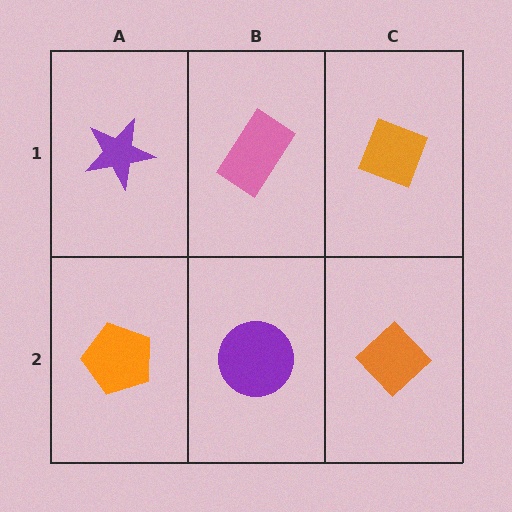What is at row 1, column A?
A purple star.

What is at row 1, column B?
A pink rectangle.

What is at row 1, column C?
An orange diamond.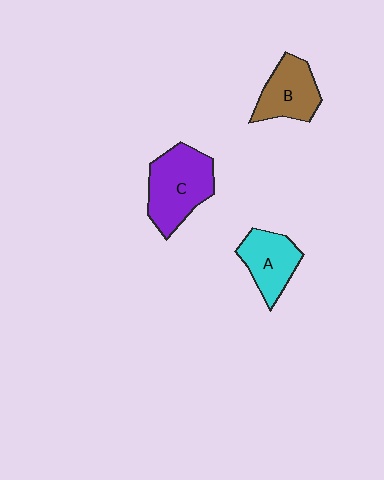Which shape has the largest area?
Shape C (purple).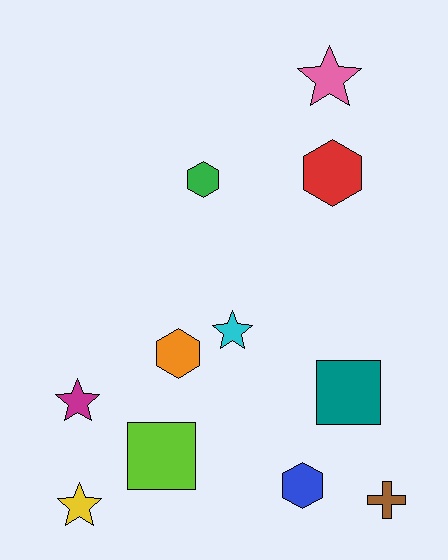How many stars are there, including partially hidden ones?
There are 4 stars.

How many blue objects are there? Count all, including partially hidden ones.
There is 1 blue object.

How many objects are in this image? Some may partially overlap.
There are 11 objects.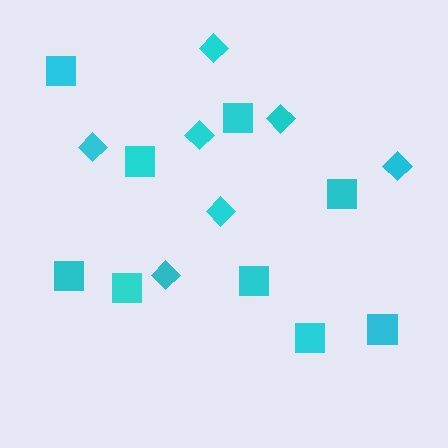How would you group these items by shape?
There are 2 groups: one group of squares (9) and one group of diamonds (7).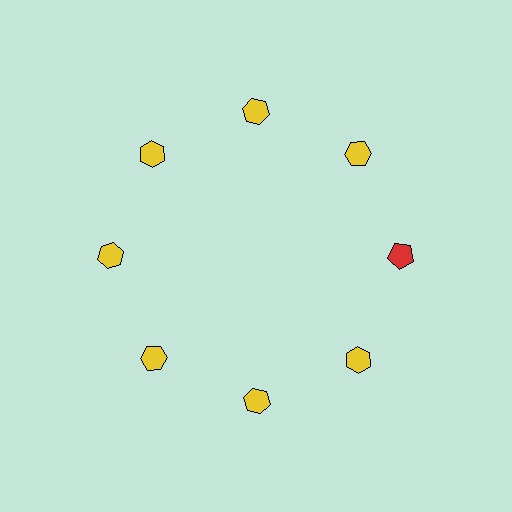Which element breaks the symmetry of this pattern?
The red pentagon at roughly the 3 o'clock position breaks the symmetry. All other shapes are yellow hexagons.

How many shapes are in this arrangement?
There are 8 shapes arranged in a ring pattern.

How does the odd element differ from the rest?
It differs in both color (red instead of yellow) and shape (pentagon instead of hexagon).